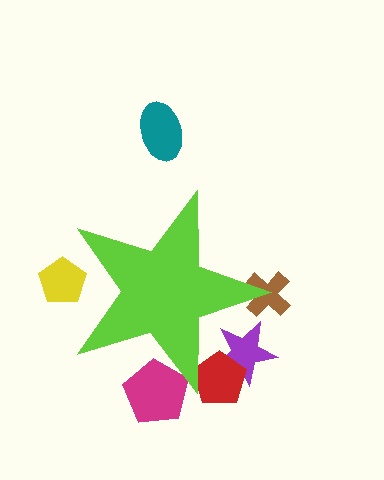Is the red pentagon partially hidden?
Yes, the red pentagon is partially hidden behind the lime star.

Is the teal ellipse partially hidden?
No, the teal ellipse is fully visible.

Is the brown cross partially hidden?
Yes, the brown cross is partially hidden behind the lime star.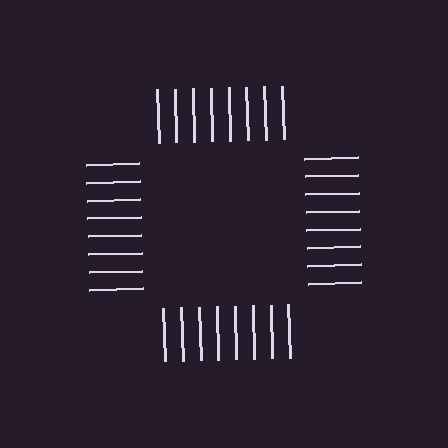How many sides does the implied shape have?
4 sides — the line-ends trace a square.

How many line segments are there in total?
32 — 8 along each of the 4 edges.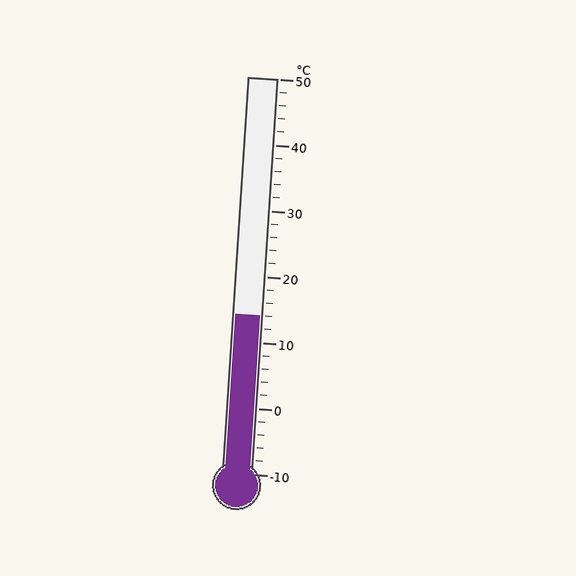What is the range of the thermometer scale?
The thermometer scale ranges from -10°C to 50°C.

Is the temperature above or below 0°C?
The temperature is above 0°C.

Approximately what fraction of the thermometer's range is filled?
The thermometer is filled to approximately 40% of its range.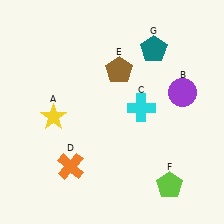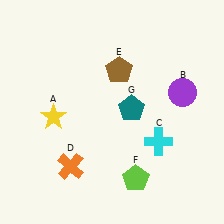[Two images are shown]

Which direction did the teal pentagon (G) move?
The teal pentagon (G) moved down.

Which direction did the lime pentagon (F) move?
The lime pentagon (F) moved left.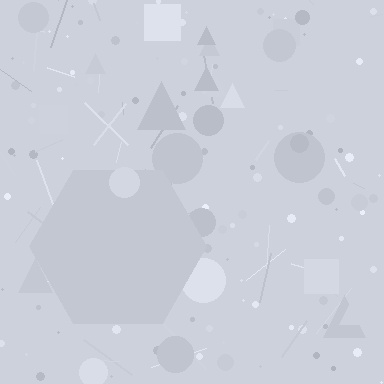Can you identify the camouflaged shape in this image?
The camouflaged shape is a hexagon.